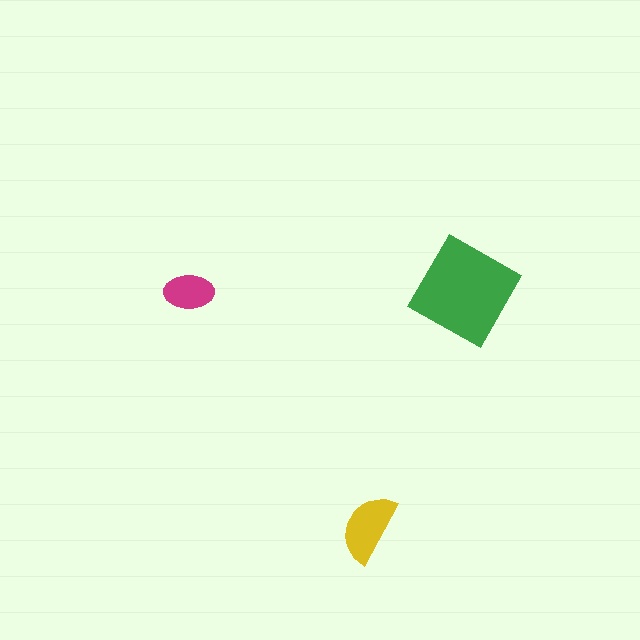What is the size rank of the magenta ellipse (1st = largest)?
3rd.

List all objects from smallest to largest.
The magenta ellipse, the yellow semicircle, the green diamond.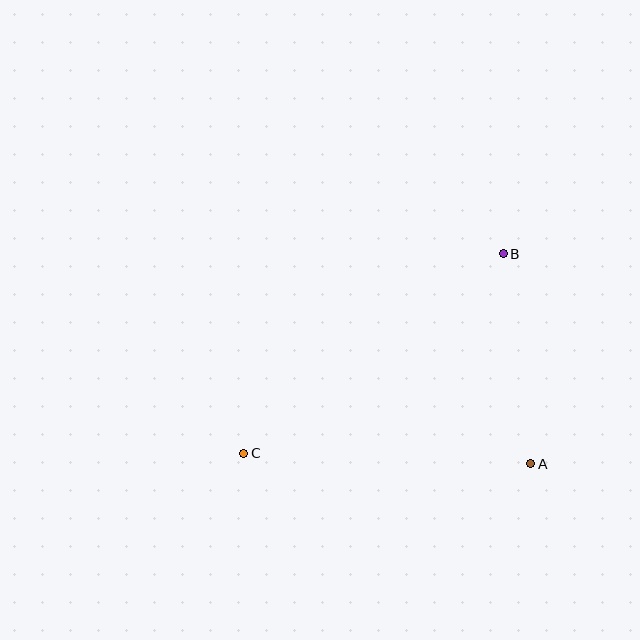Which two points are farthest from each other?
Points B and C are farthest from each other.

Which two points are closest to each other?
Points A and B are closest to each other.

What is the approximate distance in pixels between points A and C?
The distance between A and C is approximately 287 pixels.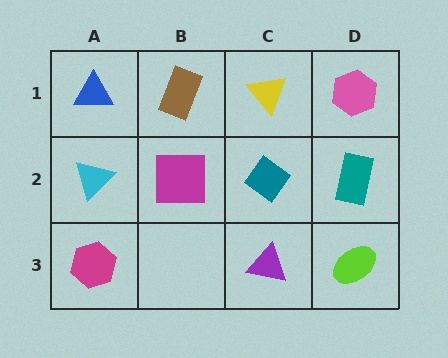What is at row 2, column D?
A teal rectangle.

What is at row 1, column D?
A pink hexagon.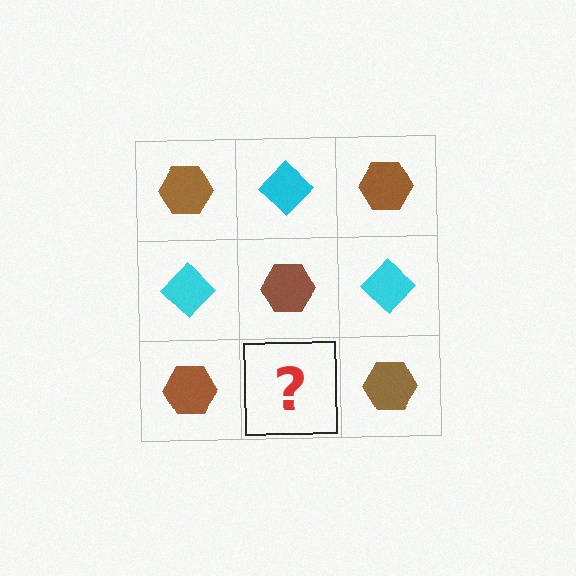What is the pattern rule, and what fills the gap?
The rule is that it alternates brown hexagon and cyan diamond in a checkerboard pattern. The gap should be filled with a cyan diamond.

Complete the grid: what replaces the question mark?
The question mark should be replaced with a cyan diamond.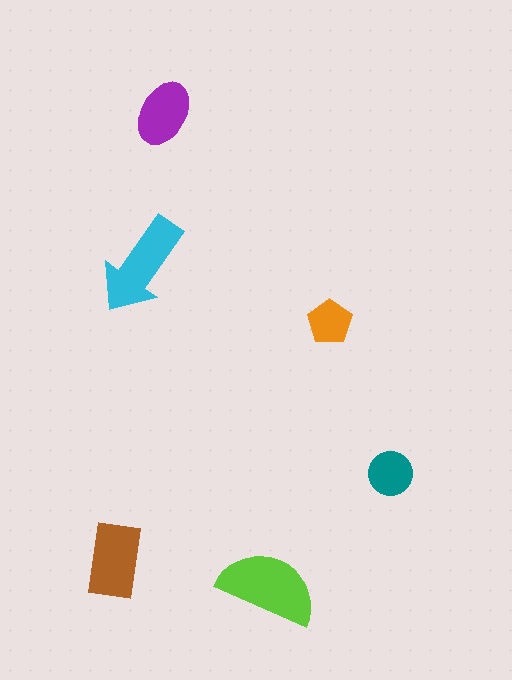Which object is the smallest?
The orange pentagon.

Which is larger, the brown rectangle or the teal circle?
The brown rectangle.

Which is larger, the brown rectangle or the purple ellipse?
The brown rectangle.